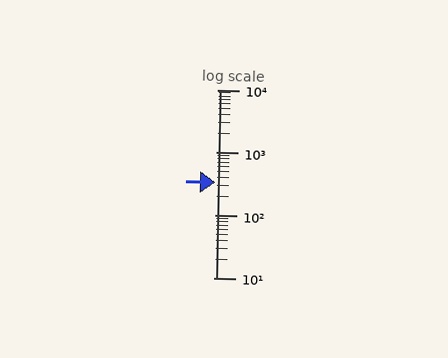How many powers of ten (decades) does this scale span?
The scale spans 3 decades, from 10 to 10000.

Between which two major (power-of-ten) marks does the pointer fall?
The pointer is between 100 and 1000.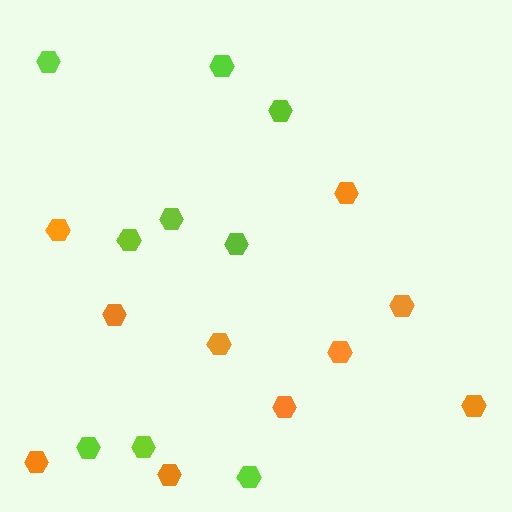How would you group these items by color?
There are 2 groups: one group of orange hexagons (10) and one group of lime hexagons (9).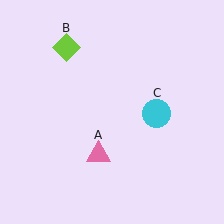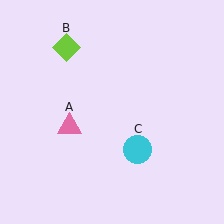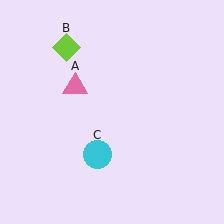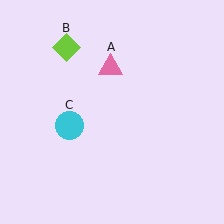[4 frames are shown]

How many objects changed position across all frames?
2 objects changed position: pink triangle (object A), cyan circle (object C).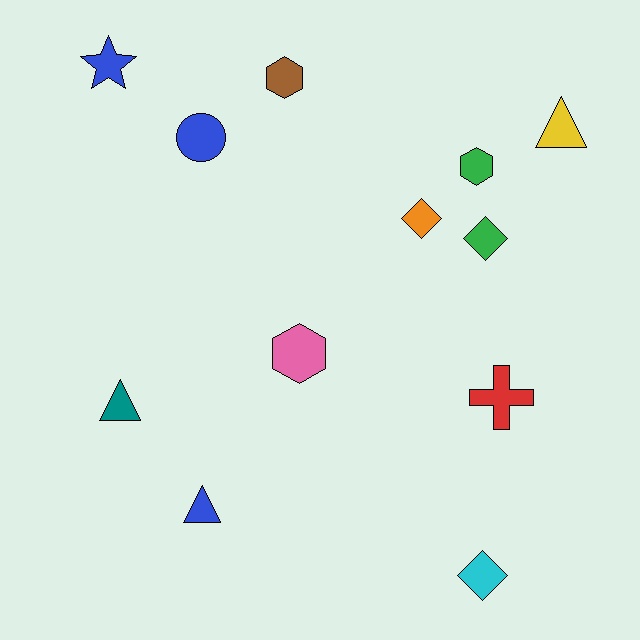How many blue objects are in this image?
There are 3 blue objects.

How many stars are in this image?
There is 1 star.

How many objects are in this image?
There are 12 objects.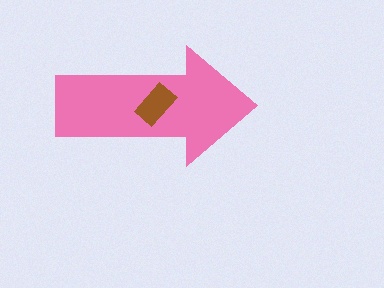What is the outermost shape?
The pink arrow.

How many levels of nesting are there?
2.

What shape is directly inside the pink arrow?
The brown rectangle.